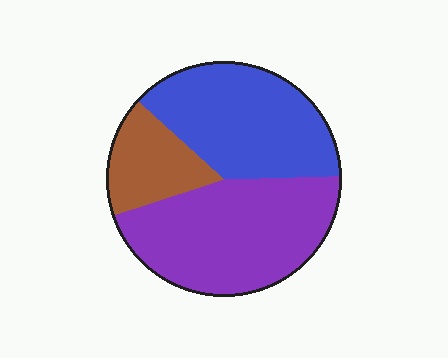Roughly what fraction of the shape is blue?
Blue covers 38% of the shape.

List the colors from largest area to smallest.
From largest to smallest: purple, blue, brown.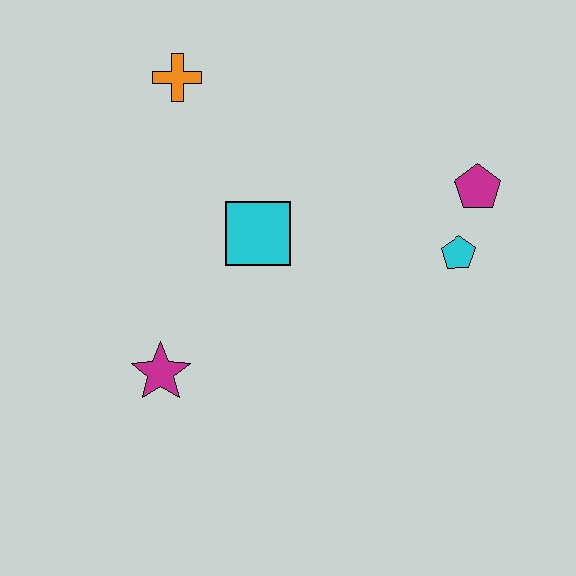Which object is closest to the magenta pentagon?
The cyan pentagon is closest to the magenta pentagon.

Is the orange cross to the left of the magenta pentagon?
Yes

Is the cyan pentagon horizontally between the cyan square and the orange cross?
No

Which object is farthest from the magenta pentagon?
The magenta star is farthest from the magenta pentagon.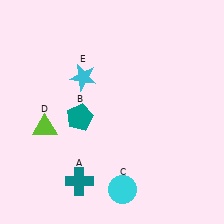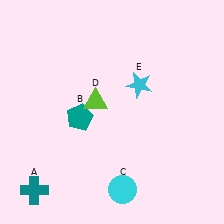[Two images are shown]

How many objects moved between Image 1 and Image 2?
3 objects moved between the two images.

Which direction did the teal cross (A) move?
The teal cross (A) moved left.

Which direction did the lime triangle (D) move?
The lime triangle (D) moved right.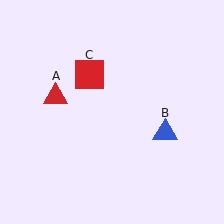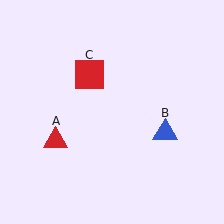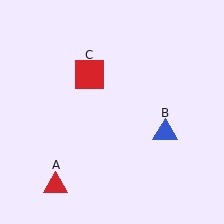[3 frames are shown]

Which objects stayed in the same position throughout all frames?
Blue triangle (object B) and red square (object C) remained stationary.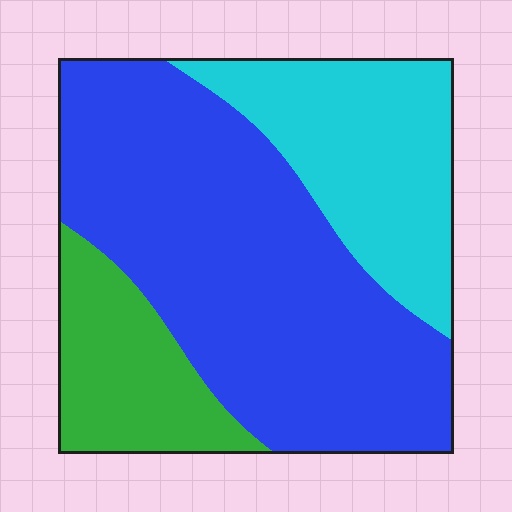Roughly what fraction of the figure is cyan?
Cyan covers around 25% of the figure.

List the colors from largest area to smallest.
From largest to smallest: blue, cyan, green.